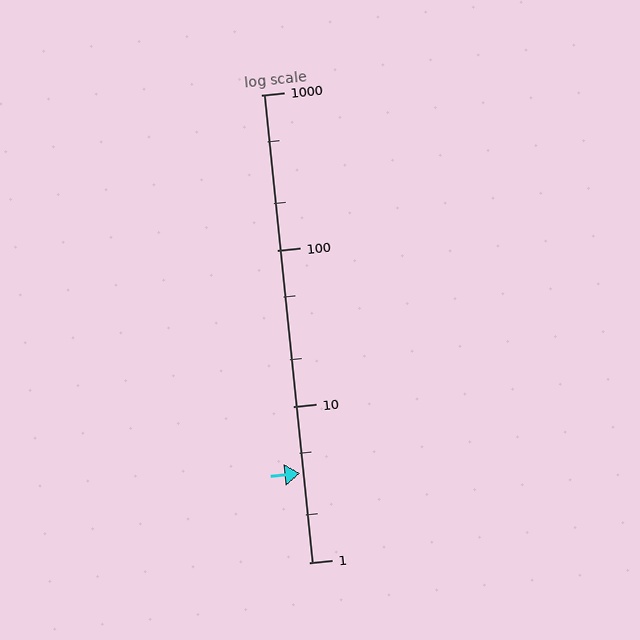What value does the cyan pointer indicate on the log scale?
The pointer indicates approximately 3.7.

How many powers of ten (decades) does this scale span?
The scale spans 3 decades, from 1 to 1000.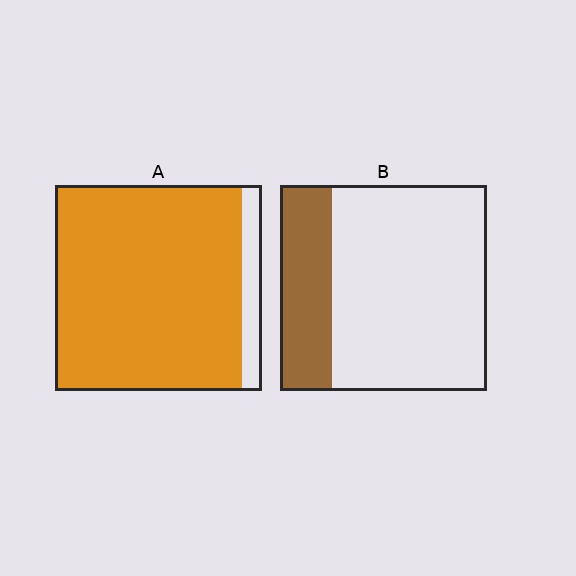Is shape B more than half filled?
No.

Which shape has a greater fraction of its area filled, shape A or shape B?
Shape A.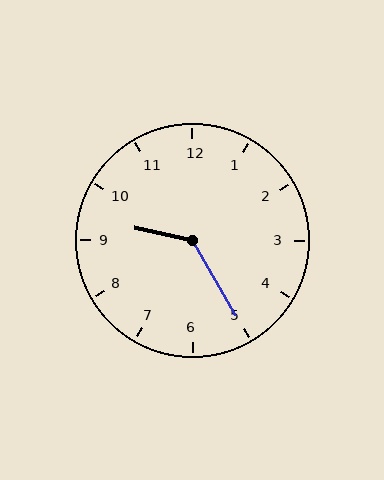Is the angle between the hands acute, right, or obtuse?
It is obtuse.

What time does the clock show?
9:25.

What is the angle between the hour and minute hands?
Approximately 132 degrees.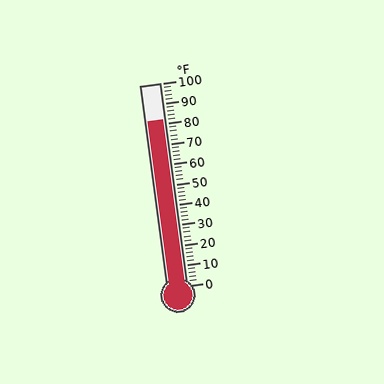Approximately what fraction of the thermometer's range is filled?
The thermometer is filled to approximately 80% of its range.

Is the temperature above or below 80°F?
The temperature is above 80°F.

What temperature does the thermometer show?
The thermometer shows approximately 82°F.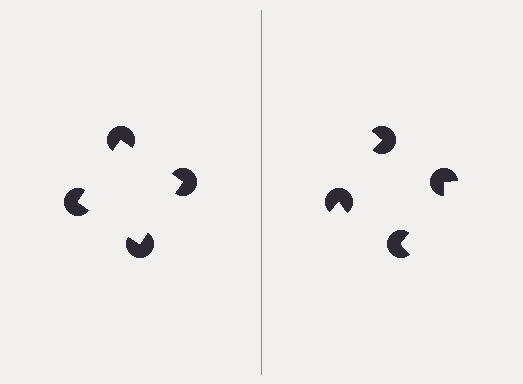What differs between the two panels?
The pac-man discs are positioned identically on both sides; only the wedge orientations differ. On the left they align to a square; on the right they are misaligned.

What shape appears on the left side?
An illusory square.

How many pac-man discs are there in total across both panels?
8 — 4 on each side.